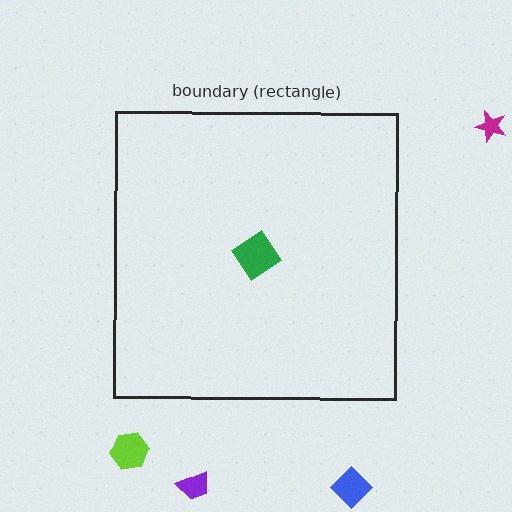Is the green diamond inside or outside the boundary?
Inside.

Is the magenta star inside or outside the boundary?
Outside.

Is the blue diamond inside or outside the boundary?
Outside.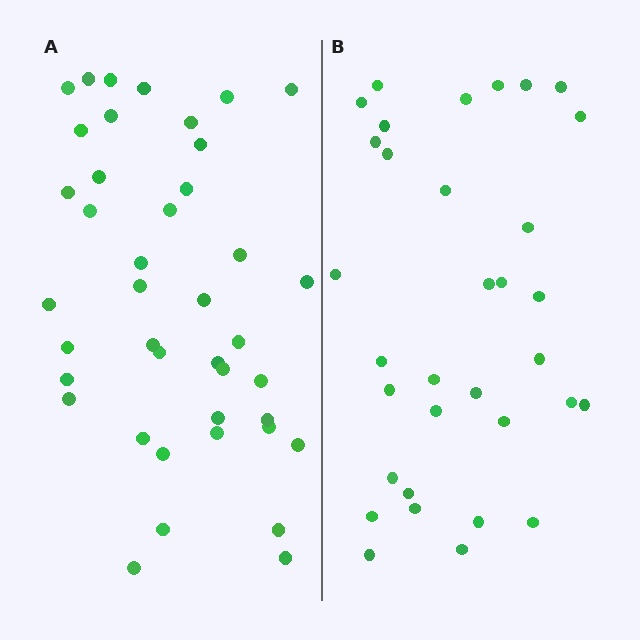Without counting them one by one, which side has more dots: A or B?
Region A (the left region) has more dots.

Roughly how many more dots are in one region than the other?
Region A has roughly 8 or so more dots than region B.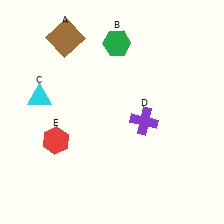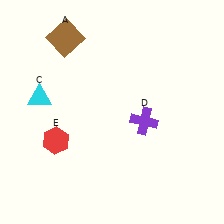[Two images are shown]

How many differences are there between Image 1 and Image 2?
There is 1 difference between the two images.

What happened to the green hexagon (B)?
The green hexagon (B) was removed in Image 2. It was in the top-right area of Image 1.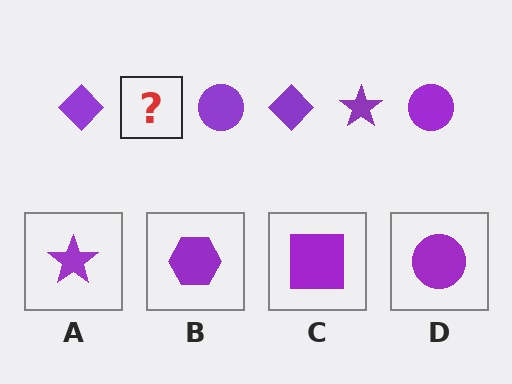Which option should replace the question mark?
Option A.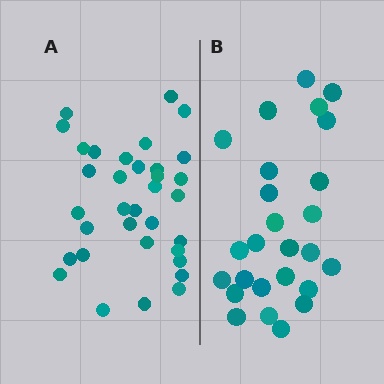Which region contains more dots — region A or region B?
Region A (the left region) has more dots.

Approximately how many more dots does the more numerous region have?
Region A has roughly 8 or so more dots than region B.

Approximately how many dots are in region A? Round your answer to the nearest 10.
About 30 dots. (The exact count is 34, which rounds to 30.)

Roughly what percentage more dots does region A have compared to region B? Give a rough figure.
About 30% more.